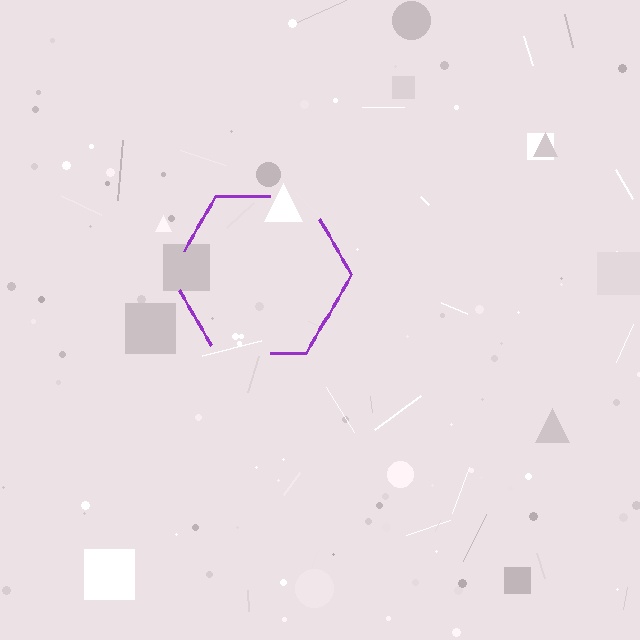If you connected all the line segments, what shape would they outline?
They would outline a hexagon.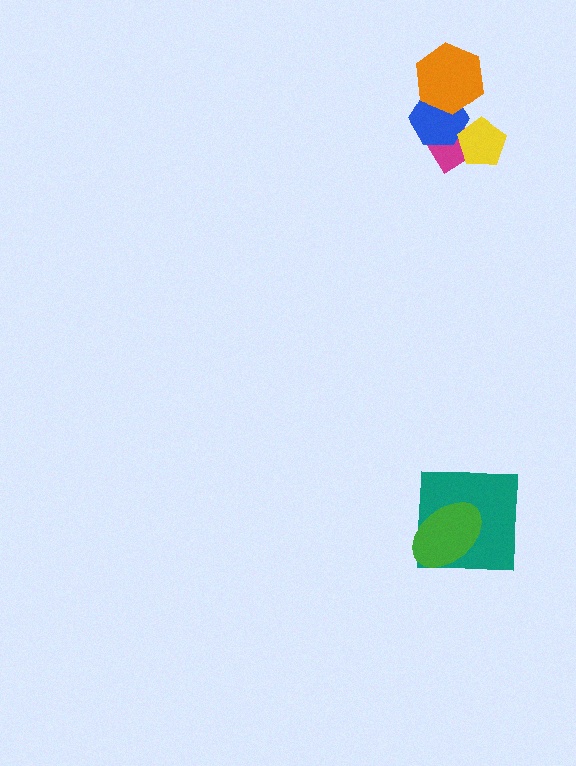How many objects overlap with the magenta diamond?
2 objects overlap with the magenta diamond.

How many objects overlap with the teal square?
1 object overlaps with the teal square.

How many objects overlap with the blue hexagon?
3 objects overlap with the blue hexagon.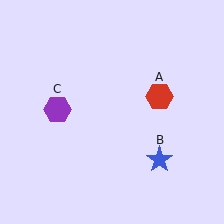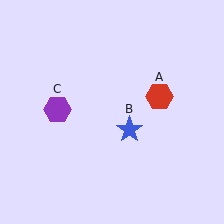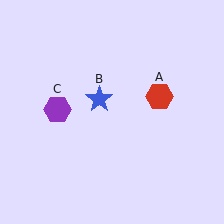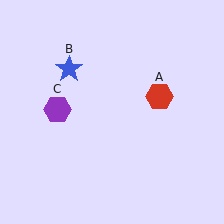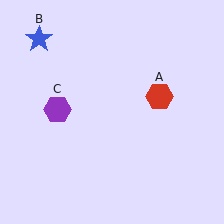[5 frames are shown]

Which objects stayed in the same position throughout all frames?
Red hexagon (object A) and purple hexagon (object C) remained stationary.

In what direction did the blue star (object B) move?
The blue star (object B) moved up and to the left.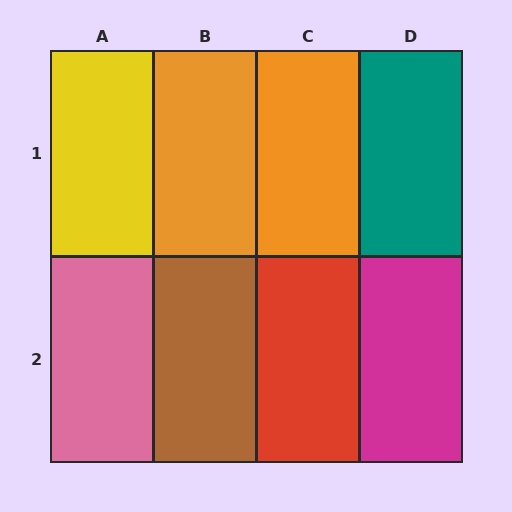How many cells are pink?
1 cell is pink.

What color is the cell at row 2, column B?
Brown.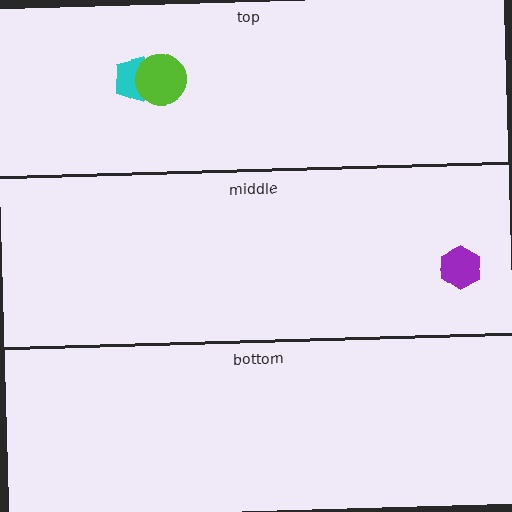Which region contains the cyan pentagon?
The top region.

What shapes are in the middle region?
The purple hexagon.